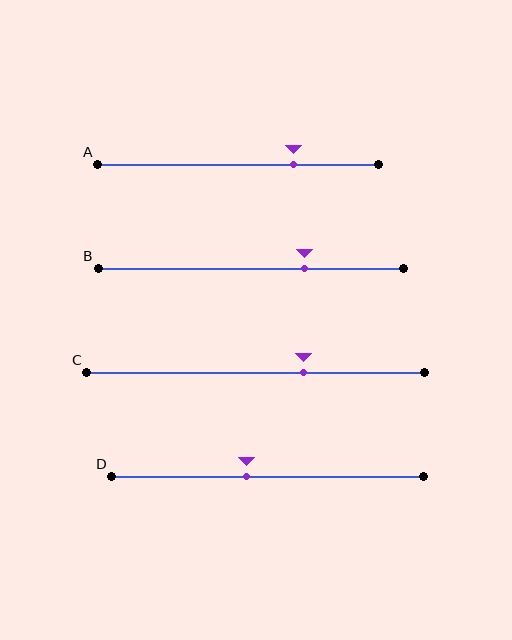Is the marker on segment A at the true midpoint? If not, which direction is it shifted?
No, the marker on segment A is shifted to the right by about 20% of the segment length.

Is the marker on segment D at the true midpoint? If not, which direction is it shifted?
No, the marker on segment D is shifted to the left by about 7% of the segment length.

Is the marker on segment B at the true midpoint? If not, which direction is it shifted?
No, the marker on segment B is shifted to the right by about 18% of the segment length.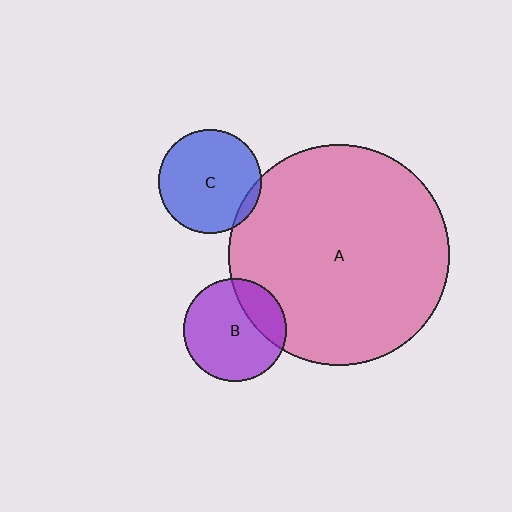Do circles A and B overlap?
Yes.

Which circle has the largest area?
Circle A (pink).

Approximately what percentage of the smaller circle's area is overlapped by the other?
Approximately 25%.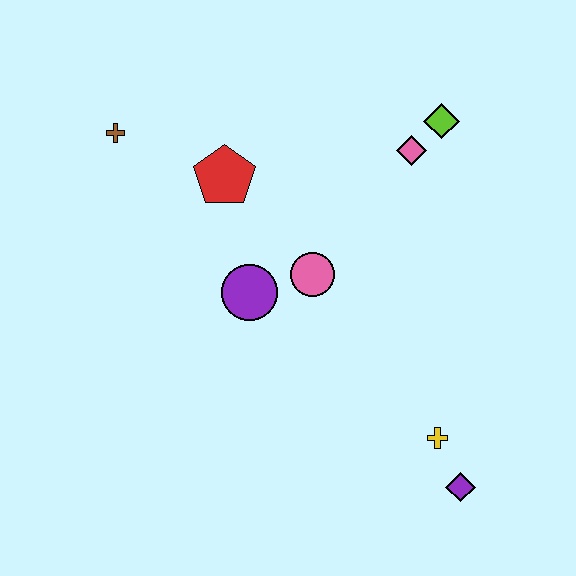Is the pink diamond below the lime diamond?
Yes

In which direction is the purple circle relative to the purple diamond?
The purple circle is to the left of the purple diamond.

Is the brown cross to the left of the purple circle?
Yes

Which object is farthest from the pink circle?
The purple diamond is farthest from the pink circle.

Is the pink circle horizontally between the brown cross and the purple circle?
No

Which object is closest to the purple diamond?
The yellow cross is closest to the purple diamond.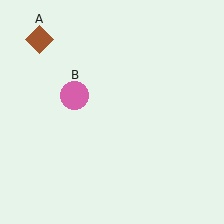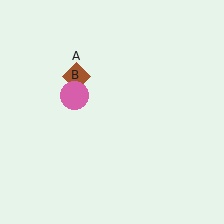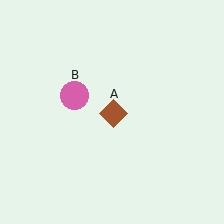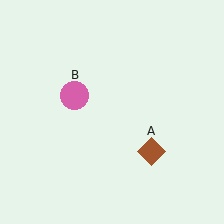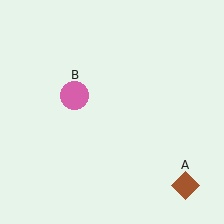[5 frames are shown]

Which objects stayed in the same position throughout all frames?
Pink circle (object B) remained stationary.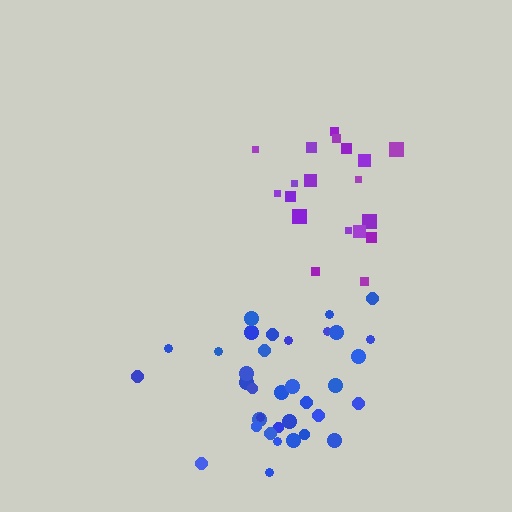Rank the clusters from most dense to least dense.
blue, purple.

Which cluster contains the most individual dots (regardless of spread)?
Blue (35).